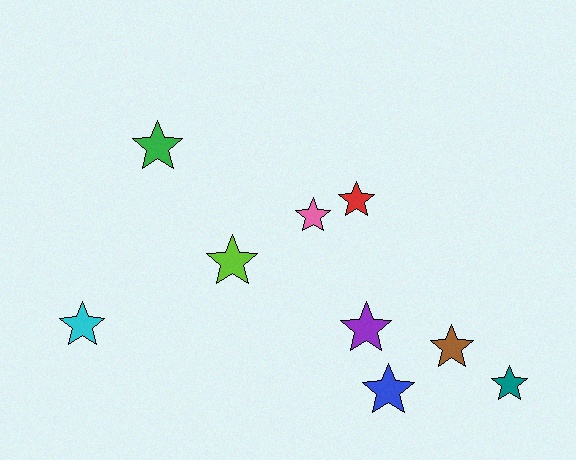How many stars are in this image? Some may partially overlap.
There are 9 stars.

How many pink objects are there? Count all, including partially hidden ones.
There is 1 pink object.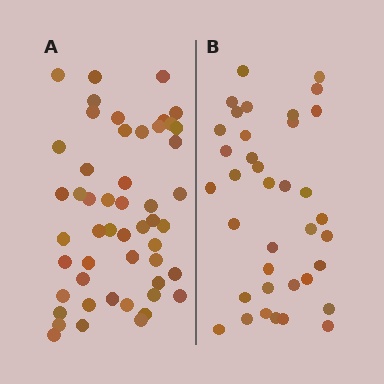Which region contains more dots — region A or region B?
Region A (the left region) has more dots.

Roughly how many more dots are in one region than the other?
Region A has approximately 15 more dots than region B.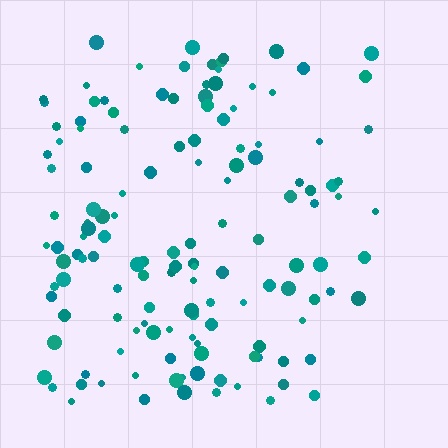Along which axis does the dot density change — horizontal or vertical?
Horizontal.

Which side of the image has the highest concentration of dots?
The left.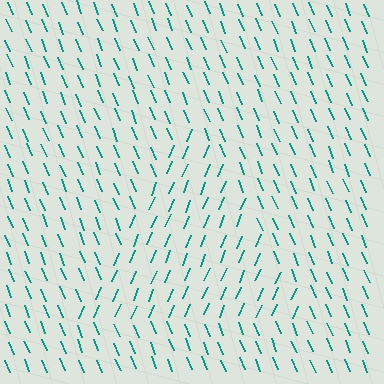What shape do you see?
I see a triangle.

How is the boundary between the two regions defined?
The boundary is defined purely by a change in line orientation (approximately 45 degrees difference). All lines are the same color and thickness.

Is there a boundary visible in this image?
Yes, there is a texture boundary formed by a change in line orientation.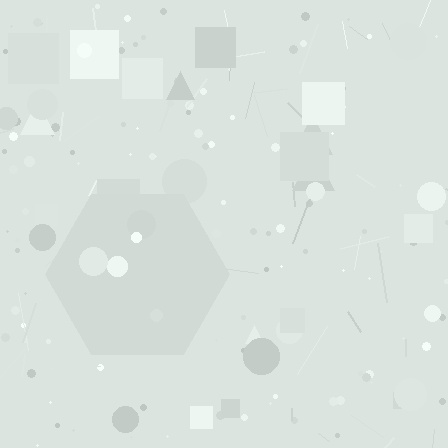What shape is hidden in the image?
A hexagon is hidden in the image.